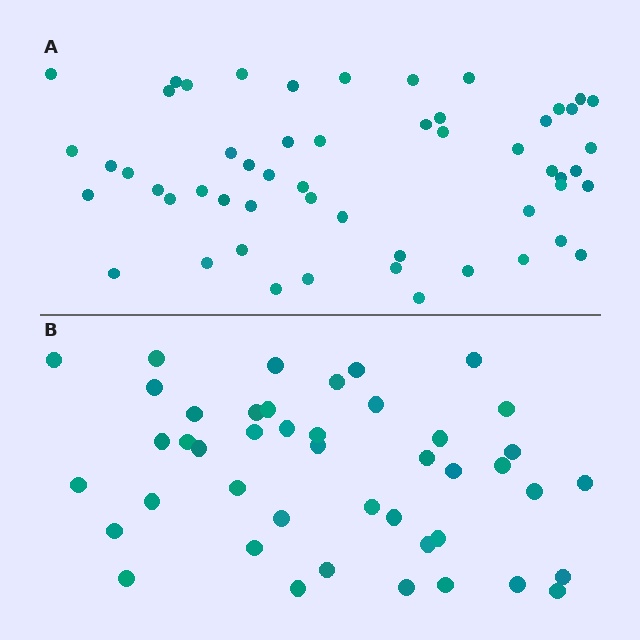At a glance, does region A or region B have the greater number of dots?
Region A (the top region) has more dots.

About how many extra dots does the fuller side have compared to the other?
Region A has roughly 10 or so more dots than region B.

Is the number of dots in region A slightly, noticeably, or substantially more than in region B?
Region A has only slightly more — the two regions are fairly close. The ratio is roughly 1.2 to 1.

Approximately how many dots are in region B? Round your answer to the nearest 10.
About 40 dots. (The exact count is 44, which rounds to 40.)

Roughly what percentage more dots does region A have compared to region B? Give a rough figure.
About 25% more.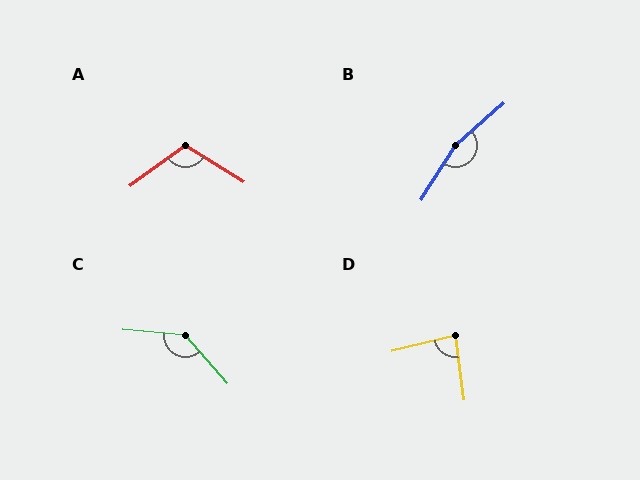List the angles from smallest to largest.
D (83°), A (113°), C (136°), B (163°).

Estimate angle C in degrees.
Approximately 136 degrees.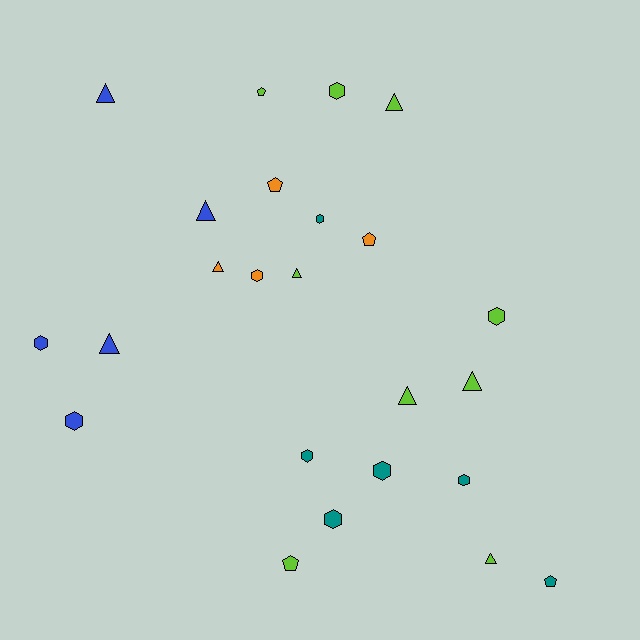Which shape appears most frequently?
Hexagon, with 10 objects.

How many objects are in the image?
There are 24 objects.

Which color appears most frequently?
Lime, with 9 objects.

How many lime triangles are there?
There are 5 lime triangles.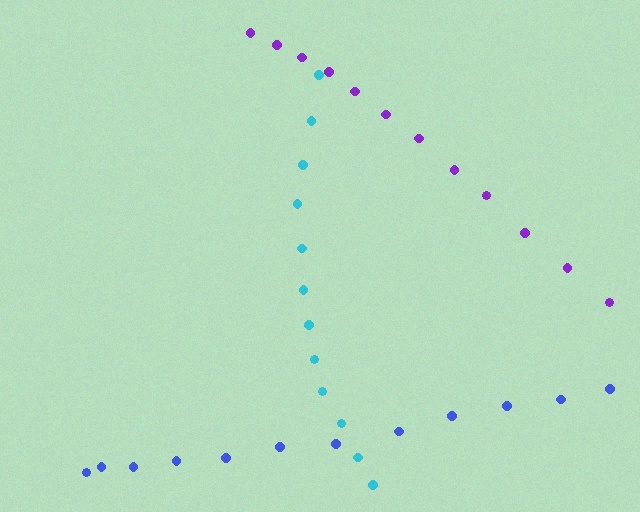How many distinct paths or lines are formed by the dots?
There are 3 distinct paths.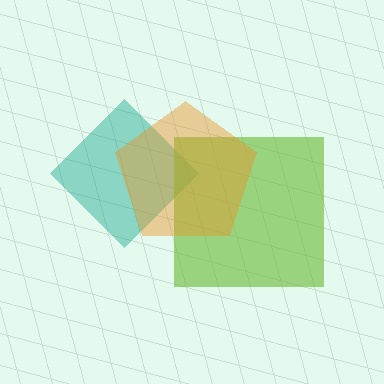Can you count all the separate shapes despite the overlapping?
Yes, there are 3 separate shapes.